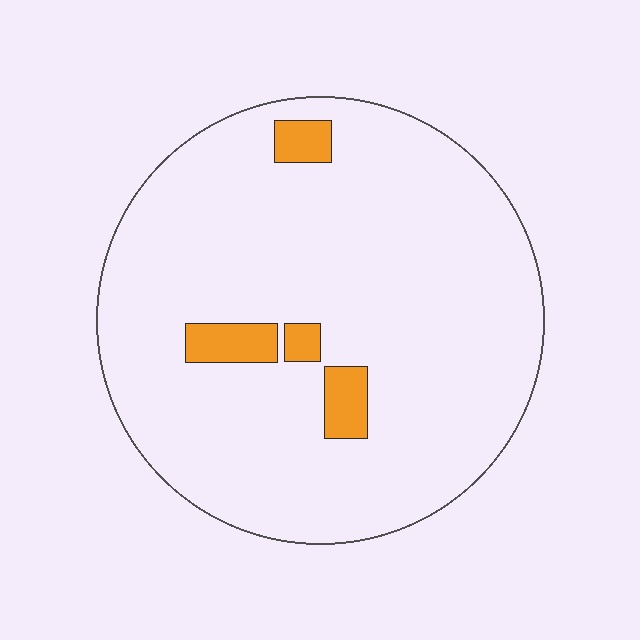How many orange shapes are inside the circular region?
4.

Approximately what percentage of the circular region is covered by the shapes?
Approximately 5%.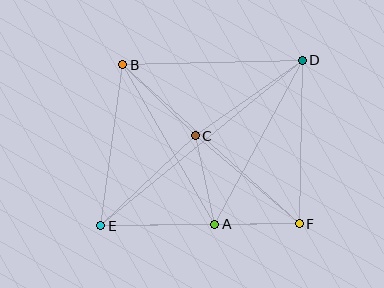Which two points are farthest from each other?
Points D and E are farthest from each other.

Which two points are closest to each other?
Points A and F are closest to each other.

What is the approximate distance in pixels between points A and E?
The distance between A and E is approximately 114 pixels.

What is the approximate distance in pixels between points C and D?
The distance between C and D is approximately 131 pixels.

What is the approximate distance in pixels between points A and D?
The distance between A and D is approximately 186 pixels.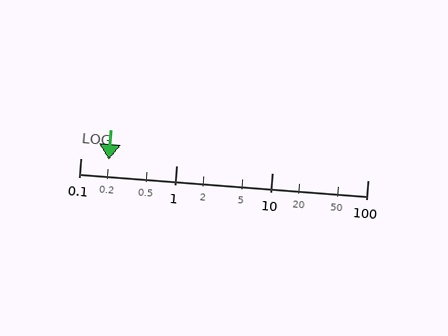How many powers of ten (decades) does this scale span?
The scale spans 3 decades, from 0.1 to 100.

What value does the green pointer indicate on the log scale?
The pointer indicates approximately 0.2.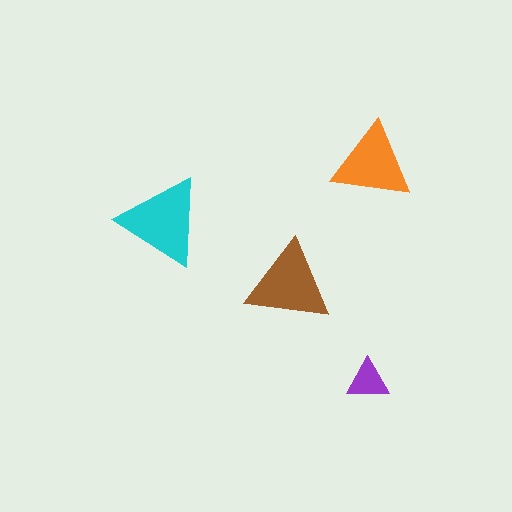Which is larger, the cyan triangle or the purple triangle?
The cyan one.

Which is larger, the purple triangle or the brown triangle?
The brown one.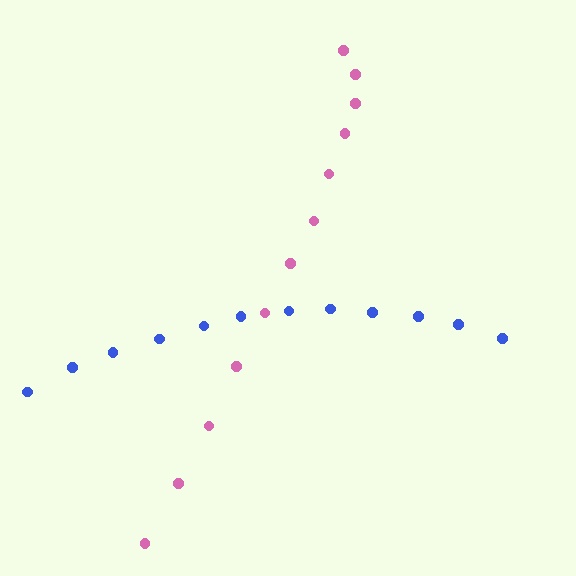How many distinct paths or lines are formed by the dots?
There are 2 distinct paths.